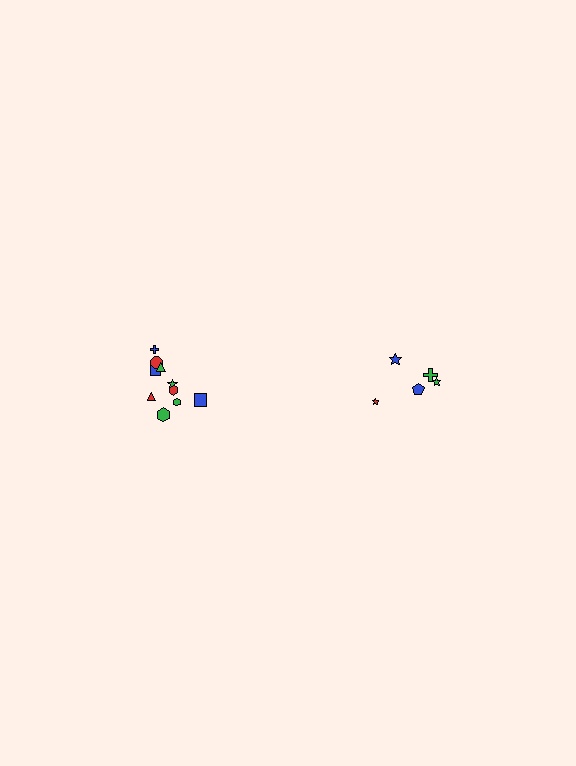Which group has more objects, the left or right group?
The left group.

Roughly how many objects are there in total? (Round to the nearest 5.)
Roughly 15 objects in total.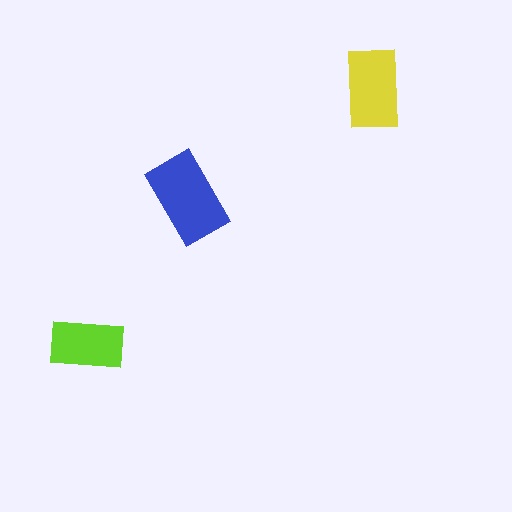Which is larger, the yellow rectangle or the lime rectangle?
The yellow one.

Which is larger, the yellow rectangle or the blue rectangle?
The blue one.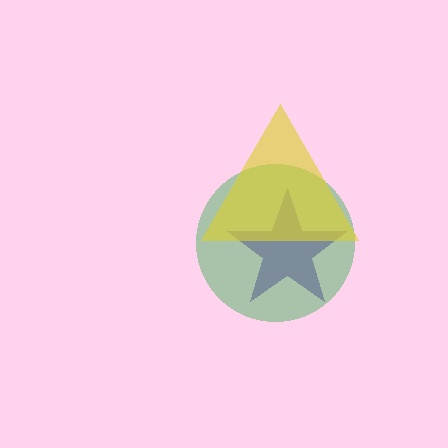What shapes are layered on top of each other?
The layered shapes are: a purple star, a green circle, a yellow triangle.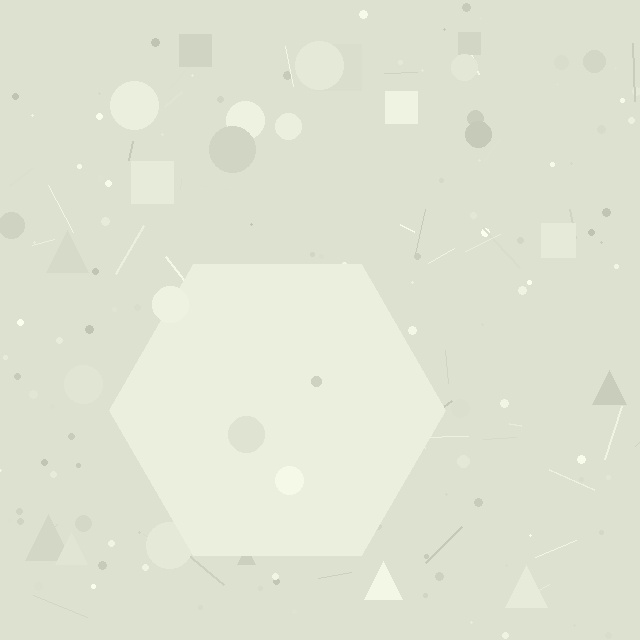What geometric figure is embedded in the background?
A hexagon is embedded in the background.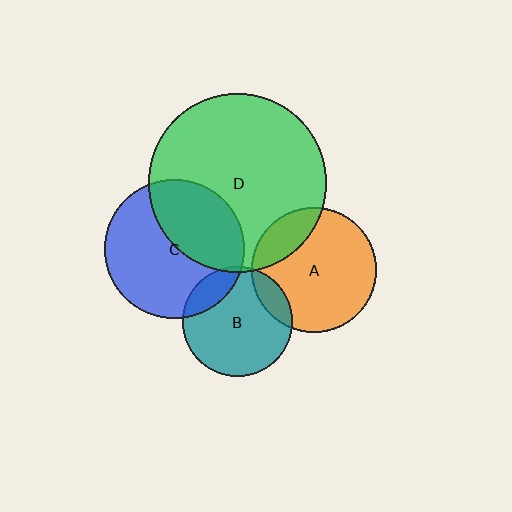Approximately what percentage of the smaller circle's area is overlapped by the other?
Approximately 15%.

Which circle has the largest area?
Circle D (green).